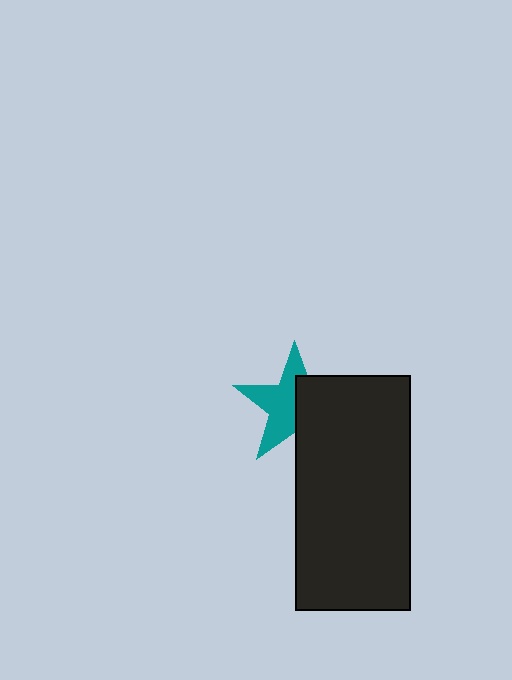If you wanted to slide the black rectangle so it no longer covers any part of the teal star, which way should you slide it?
Slide it right — that is the most direct way to separate the two shapes.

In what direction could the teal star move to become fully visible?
The teal star could move left. That would shift it out from behind the black rectangle entirely.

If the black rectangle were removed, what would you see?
You would see the complete teal star.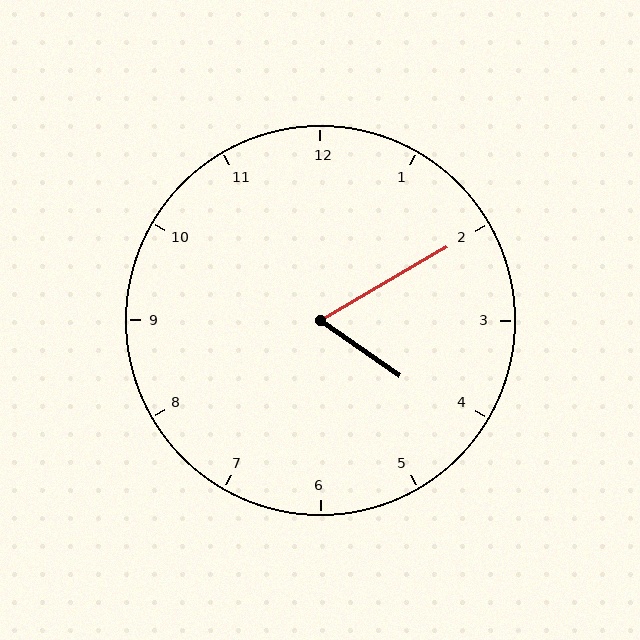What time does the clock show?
4:10.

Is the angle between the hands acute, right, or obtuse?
It is acute.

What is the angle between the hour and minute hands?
Approximately 65 degrees.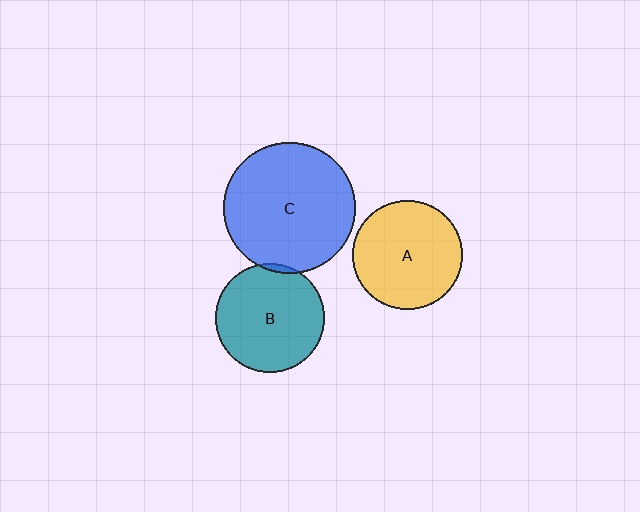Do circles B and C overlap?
Yes.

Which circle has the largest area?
Circle C (blue).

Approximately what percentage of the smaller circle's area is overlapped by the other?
Approximately 5%.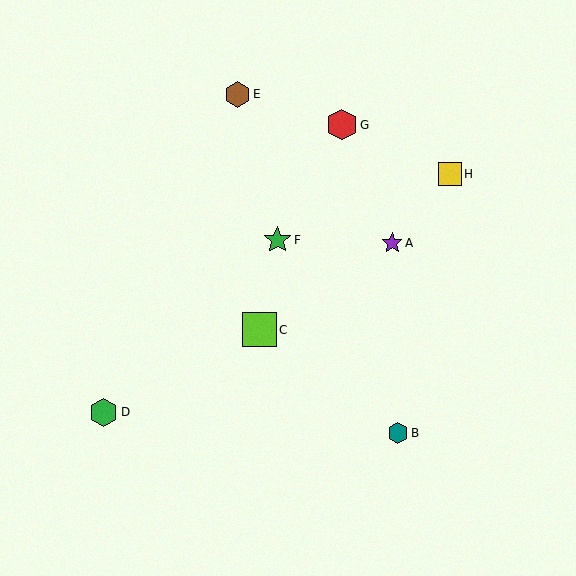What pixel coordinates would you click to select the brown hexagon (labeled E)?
Click at (238, 94) to select the brown hexagon E.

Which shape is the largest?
The lime square (labeled C) is the largest.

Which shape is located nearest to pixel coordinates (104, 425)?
The green hexagon (labeled D) at (104, 412) is nearest to that location.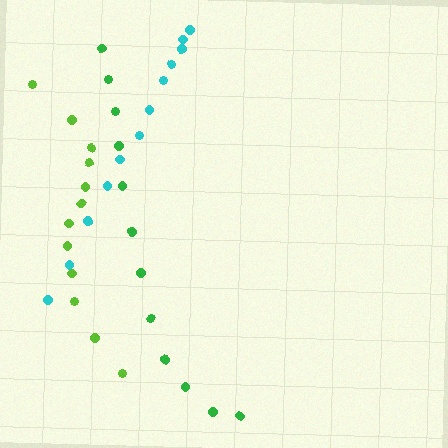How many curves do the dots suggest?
There are 3 distinct paths.